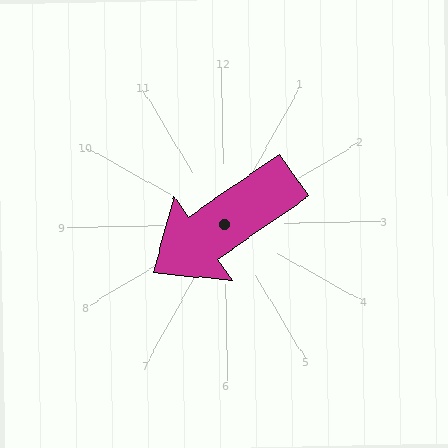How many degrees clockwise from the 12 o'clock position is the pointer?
Approximately 236 degrees.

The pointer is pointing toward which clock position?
Roughly 8 o'clock.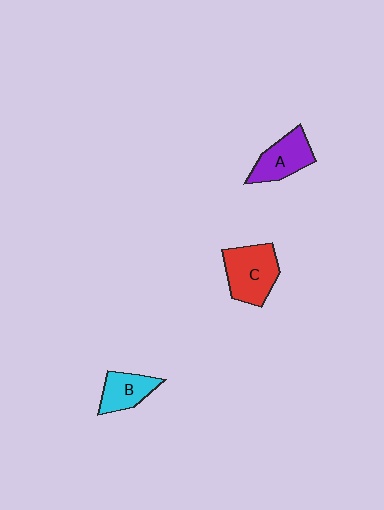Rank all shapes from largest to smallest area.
From largest to smallest: C (red), A (purple), B (cyan).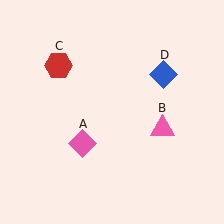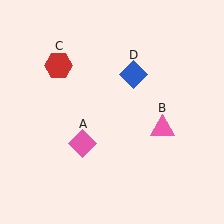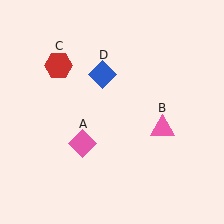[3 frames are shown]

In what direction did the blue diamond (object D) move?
The blue diamond (object D) moved left.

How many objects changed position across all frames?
1 object changed position: blue diamond (object D).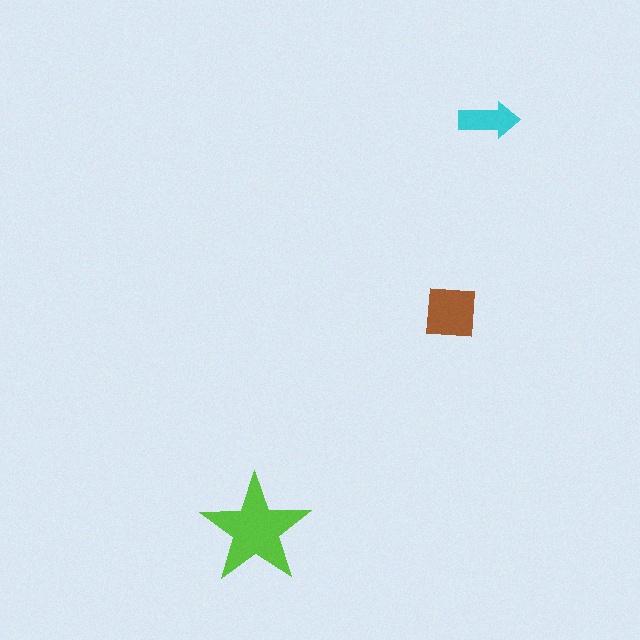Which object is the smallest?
The cyan arrow.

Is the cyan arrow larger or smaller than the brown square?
Smaller.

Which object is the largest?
The lime star.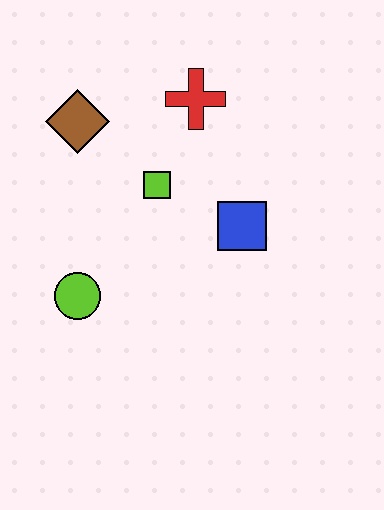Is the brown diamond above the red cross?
No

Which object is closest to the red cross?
The lime square is closest to the red cross.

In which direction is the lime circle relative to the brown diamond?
The lime circle is below the brown diamond.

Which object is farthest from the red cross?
The lime circle is farthest from the red cross.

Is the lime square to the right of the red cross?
No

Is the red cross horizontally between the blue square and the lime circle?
Yes